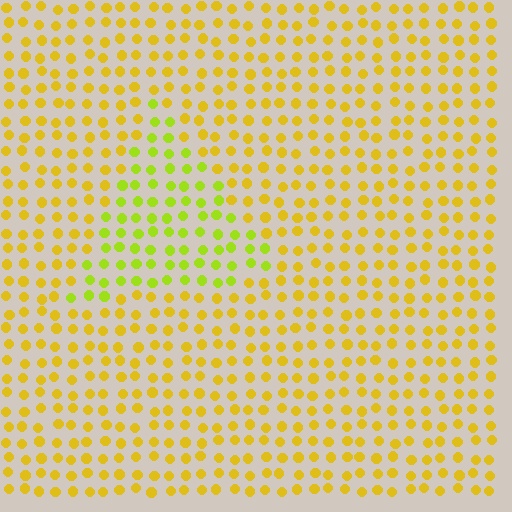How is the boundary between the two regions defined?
The boundary is defined purely by a slight shift in hue (about 31 degrees). Spacing, size, and orientation are identical on both sides.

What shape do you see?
I see a triangle.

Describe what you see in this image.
The image is filled with small yellow elements in a uniform arrangement. A triangle-shaped region is visible where the elements are tinted to a slightly different hue, forming a subtle color boundary.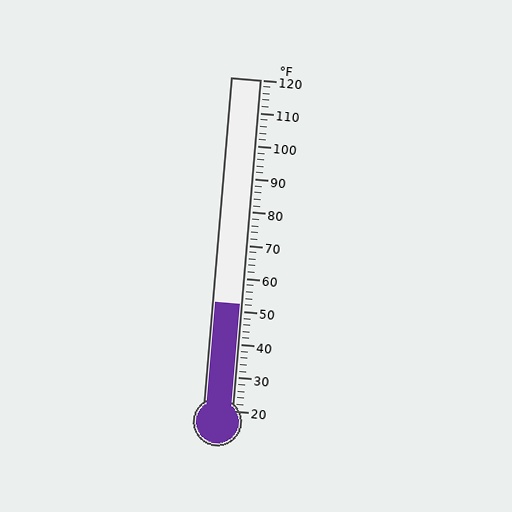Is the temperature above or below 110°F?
The temperature is below 110°F.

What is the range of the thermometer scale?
The thermometer scale ranges from 20°F to 120°F.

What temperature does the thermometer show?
The thermometer shows approximately 52°F.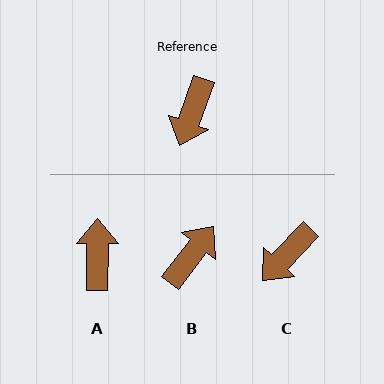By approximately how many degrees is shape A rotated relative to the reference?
Approximately 161 degrees clockwise.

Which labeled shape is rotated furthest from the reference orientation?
B, about 162 degrees away.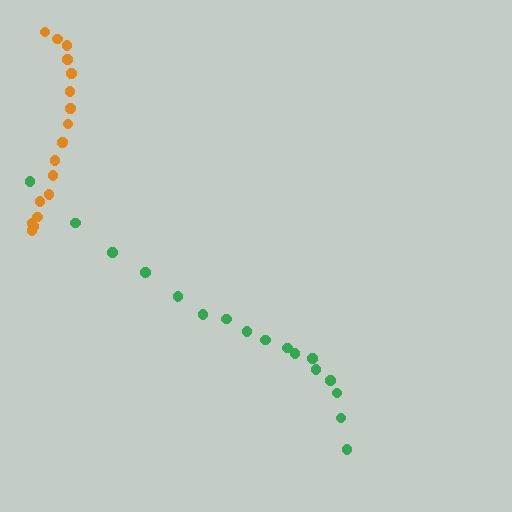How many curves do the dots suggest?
There are 2 distinct paths.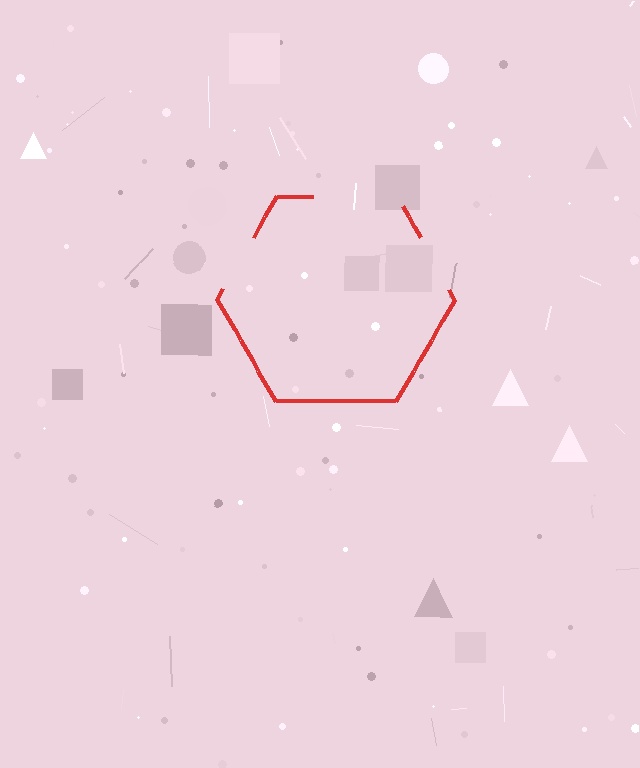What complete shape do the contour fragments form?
The contour fragments form a hexagon.